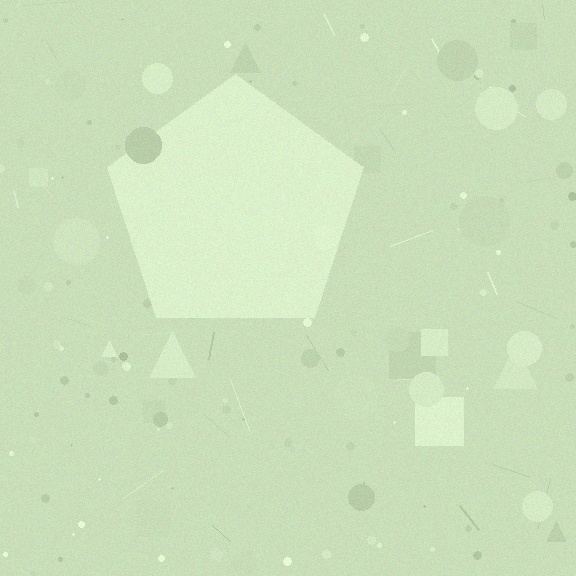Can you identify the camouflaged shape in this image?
The camouflaged shape is a pentagon.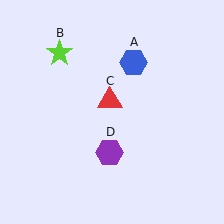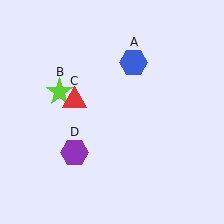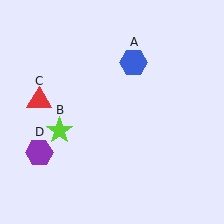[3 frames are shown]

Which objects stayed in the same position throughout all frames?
Blue hexagon (object A) remained stationary.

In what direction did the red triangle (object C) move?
The red triangle (object C) moved left.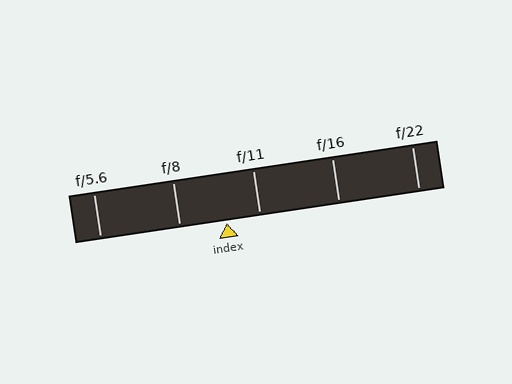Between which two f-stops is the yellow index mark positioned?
The index mark is between f/8 and f/11.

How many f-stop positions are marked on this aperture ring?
There are 5 f-stop positions marked.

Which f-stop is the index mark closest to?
The index mark is closest to f/11.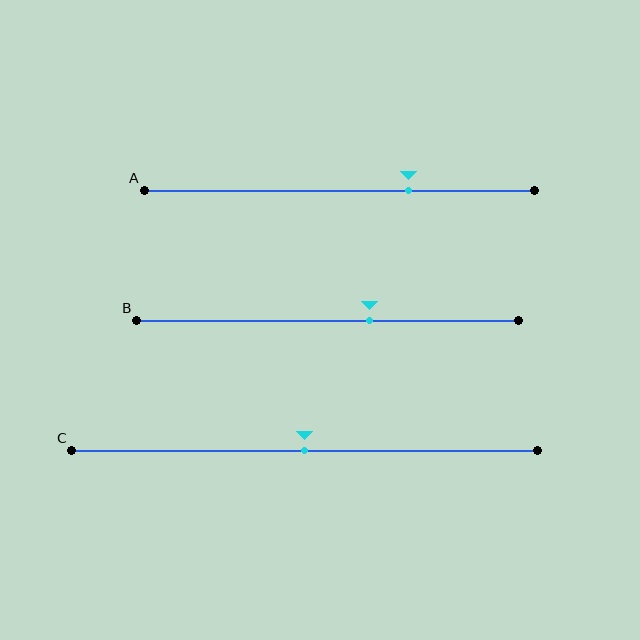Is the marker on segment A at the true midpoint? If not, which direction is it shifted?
No, the marker on segment A is shifted to the right by about 18% of the segment length.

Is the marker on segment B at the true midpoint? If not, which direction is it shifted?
No, the marker on segment B is shifted to the right by about 11% of the segment length.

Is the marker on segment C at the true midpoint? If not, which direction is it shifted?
Yes, the marker on segment C is at the true midpoint.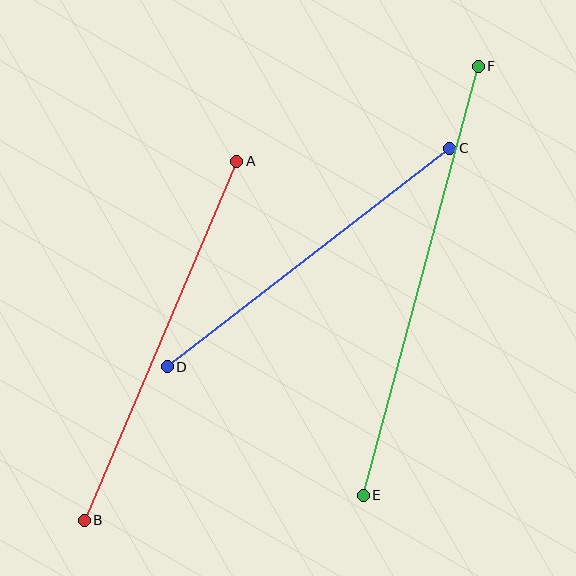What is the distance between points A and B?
The distance is approximately 390 pixels.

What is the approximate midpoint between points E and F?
The midpoint is at approximately (421, 281) pixels.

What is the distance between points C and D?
The distance is approximately 357 pixels.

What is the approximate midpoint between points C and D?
The midpoint is at approximately (309, 258) pixels.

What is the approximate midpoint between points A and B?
The midpoint is at approximately (160, 341) pixels.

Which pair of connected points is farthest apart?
Points E and F are farthest apart.